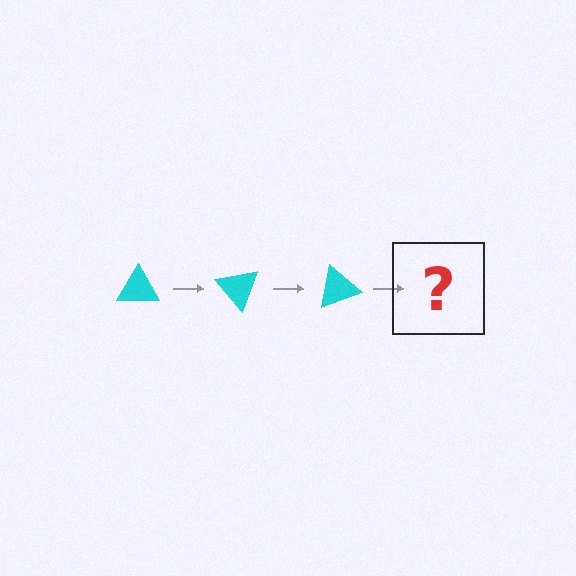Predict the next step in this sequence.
The next step is a cyan triangle rotated 150 degrees.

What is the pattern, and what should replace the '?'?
The pattern is that the triangle rotates 50 degrees each step. The '?' should be a cyan triangle rotated 150 degrees.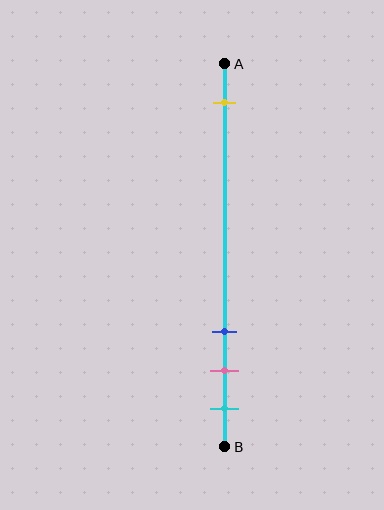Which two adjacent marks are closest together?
The pink and cyan marks are the closest adjacent pair.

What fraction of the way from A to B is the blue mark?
The blue mark is approximately 70% (0.7) of the way from A to B.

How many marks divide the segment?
There are 4 marks dividing the segment.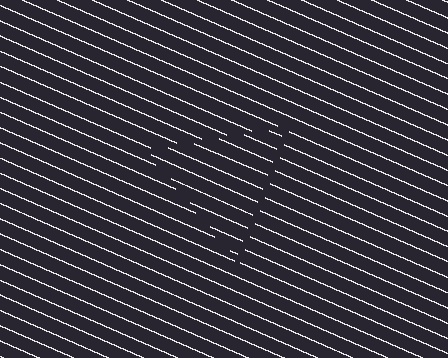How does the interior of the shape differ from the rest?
The interior of the shape contains the same grating, shifted by half a period — the contour is defined by the phase discontinuity where line-ends from the inner and outer gratings abut.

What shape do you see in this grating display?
An illusory triangle. The interior of the shape contains the same grating, shifted by half a period — the contour is defined by the phase discontinuity where line-ends from the inner and outer gratings abut.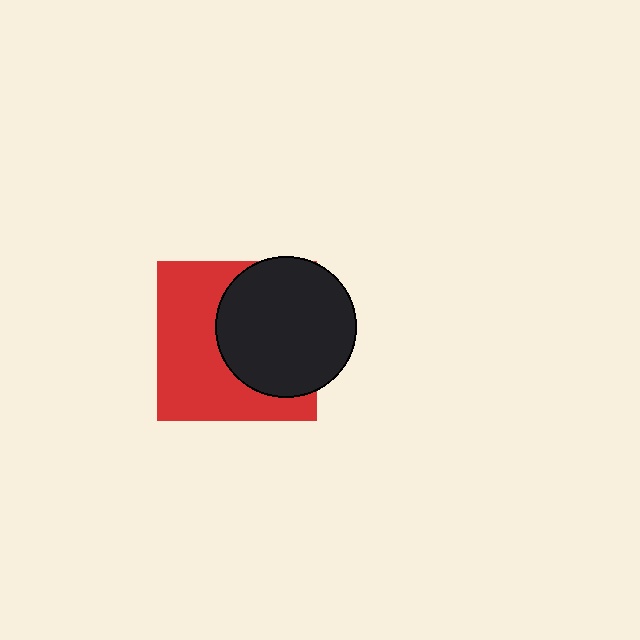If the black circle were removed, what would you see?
You would see the complete red square.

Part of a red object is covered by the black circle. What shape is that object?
It is a square.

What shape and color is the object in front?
The object in front is a black circle.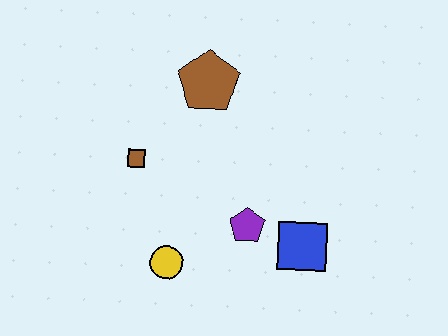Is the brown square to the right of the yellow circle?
No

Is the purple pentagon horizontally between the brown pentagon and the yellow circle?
No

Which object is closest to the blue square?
The purple pentagon is closest to the blue square.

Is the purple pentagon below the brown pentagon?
Yes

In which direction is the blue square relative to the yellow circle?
The blue square is to the right of the yellow circle.